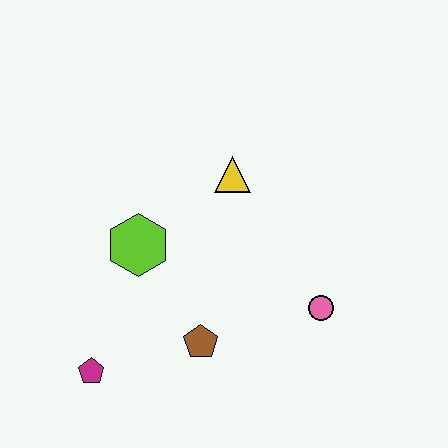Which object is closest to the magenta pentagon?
The brown pentagon is closest to the magenta pentagon.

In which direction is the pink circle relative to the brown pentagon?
The pink circle is to the right of the brown pentagon.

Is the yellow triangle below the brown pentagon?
No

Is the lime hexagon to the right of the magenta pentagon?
Yes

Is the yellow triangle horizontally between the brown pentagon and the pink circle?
Yes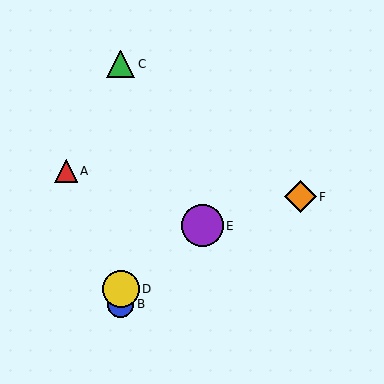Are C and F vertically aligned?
No, C is at x≈121 and F is at x≈300.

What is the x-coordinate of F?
Object F is at x≈300.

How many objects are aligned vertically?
3 objects (B, C, D) are aligned vertically.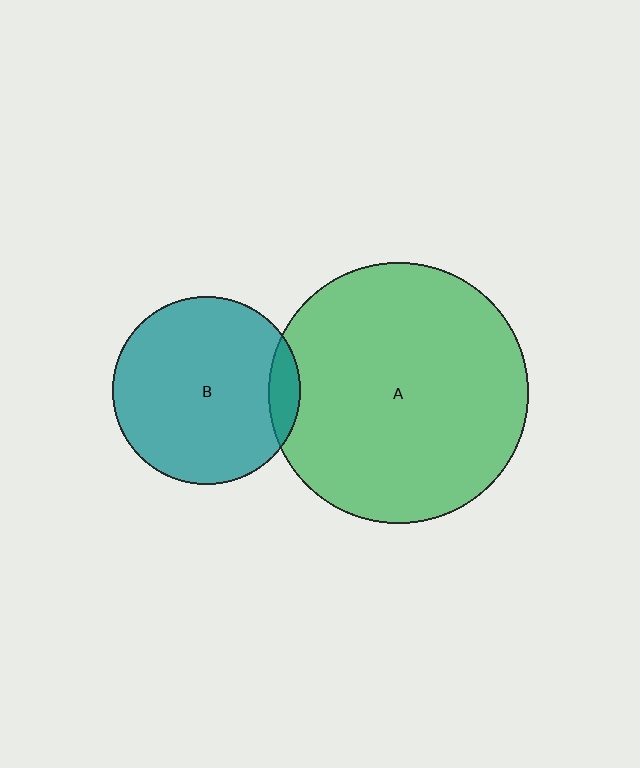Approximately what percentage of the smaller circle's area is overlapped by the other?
Approximately 10%.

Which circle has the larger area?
Circle A (green).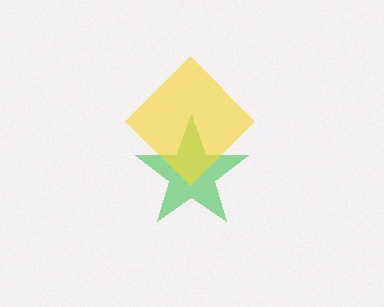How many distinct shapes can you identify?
There are 2 distinct shapes: a green star, a yellow diamond.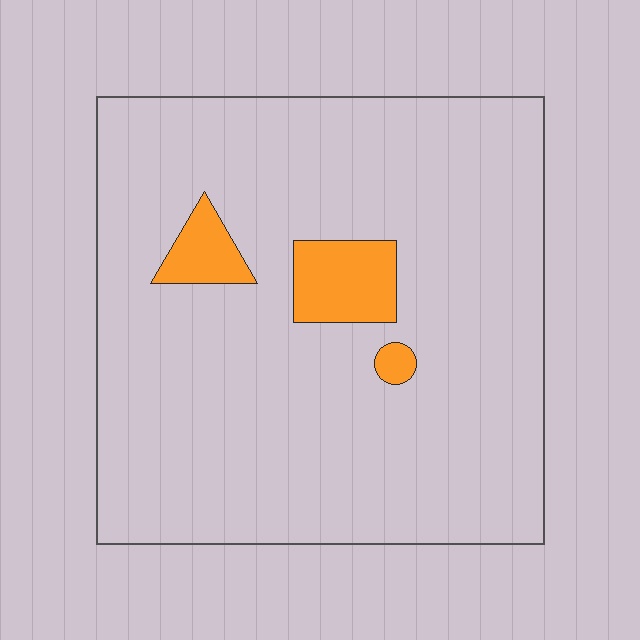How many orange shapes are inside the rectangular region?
3.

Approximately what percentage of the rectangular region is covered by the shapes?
Approximately 10%.